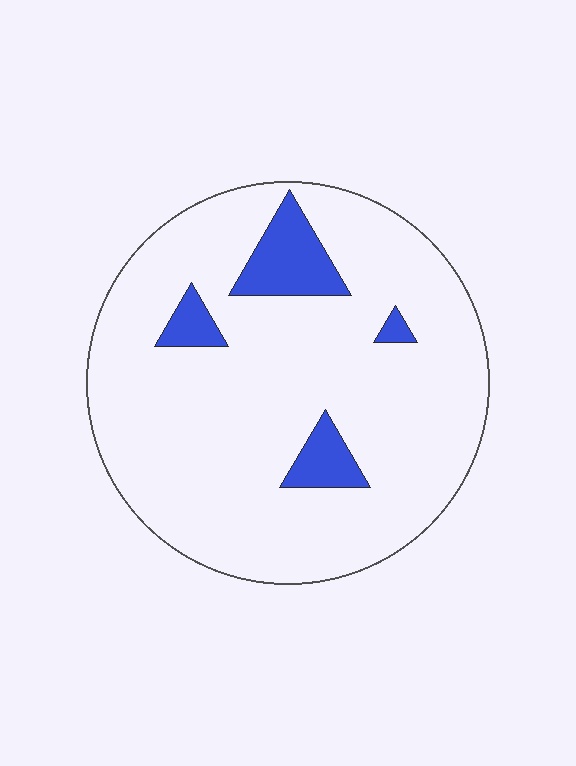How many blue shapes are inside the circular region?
4.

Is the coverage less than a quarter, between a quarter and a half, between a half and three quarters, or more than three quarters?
Less than a quarter.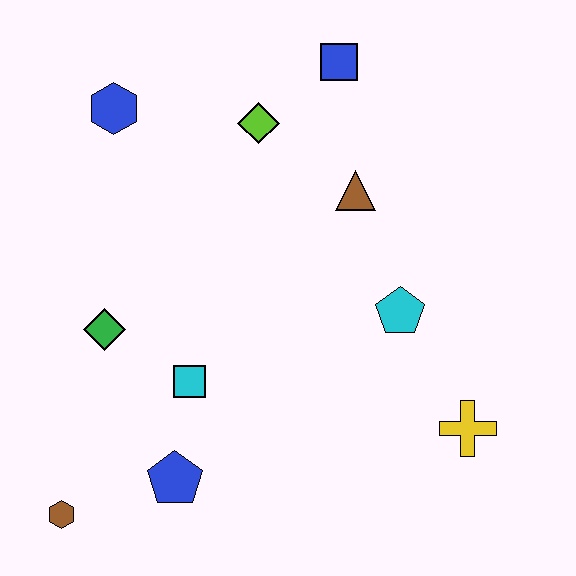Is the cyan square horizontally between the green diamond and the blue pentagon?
No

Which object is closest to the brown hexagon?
The blue pentagon is closest to the brown hexagon.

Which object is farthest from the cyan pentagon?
The brown hexagon is farthest from the cyan pentagon.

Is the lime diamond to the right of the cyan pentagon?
No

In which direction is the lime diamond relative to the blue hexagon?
The lime diamond is to the right of the blue hexagon.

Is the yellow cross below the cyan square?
Yes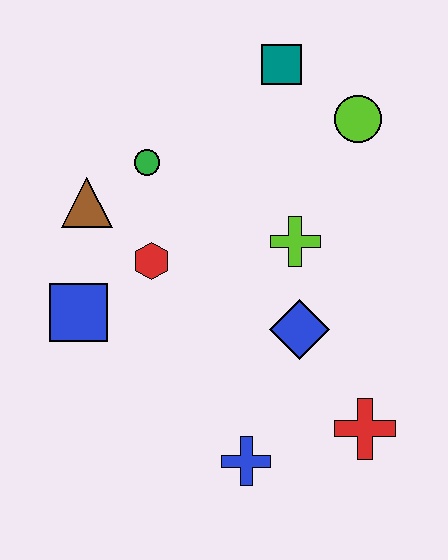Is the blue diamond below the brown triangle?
Yes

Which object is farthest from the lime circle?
The blue cross is farthest from the lime circle.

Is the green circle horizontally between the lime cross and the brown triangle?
Yes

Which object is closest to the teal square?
The lime circle is closest to the teal square.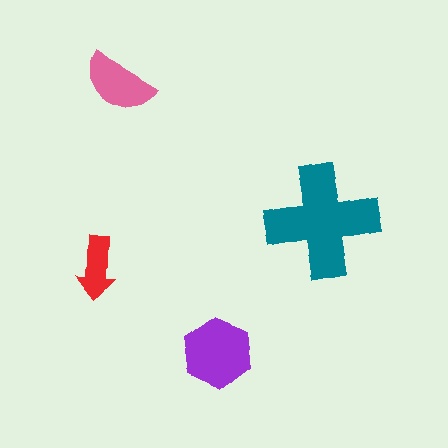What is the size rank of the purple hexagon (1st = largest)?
2nd.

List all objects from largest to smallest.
The teal cross, the purple hexagon, the pink semicircle, the red arrow.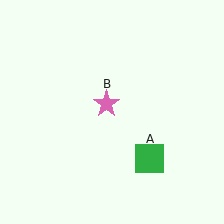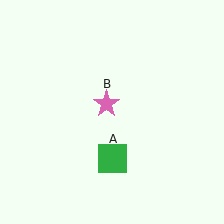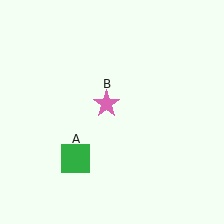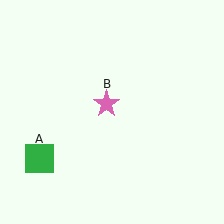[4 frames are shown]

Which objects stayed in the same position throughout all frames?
Pink star (object B) remained stationary.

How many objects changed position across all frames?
1 object changed position: green square (object A).